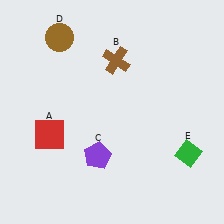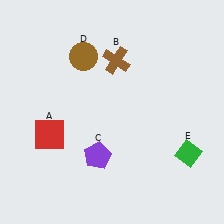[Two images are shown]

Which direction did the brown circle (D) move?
The brown circle (D) moved right.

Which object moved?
The brown circle (D) moved right.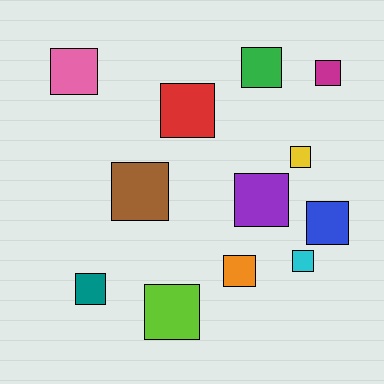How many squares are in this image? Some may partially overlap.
There are 12 squares.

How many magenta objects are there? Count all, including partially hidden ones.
There is 1 magenta object.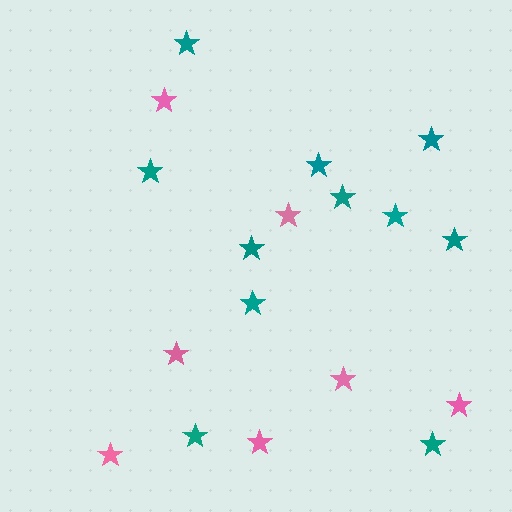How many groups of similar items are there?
There are 2 groups: one group of teal stars (11) and one group of pink stars (7).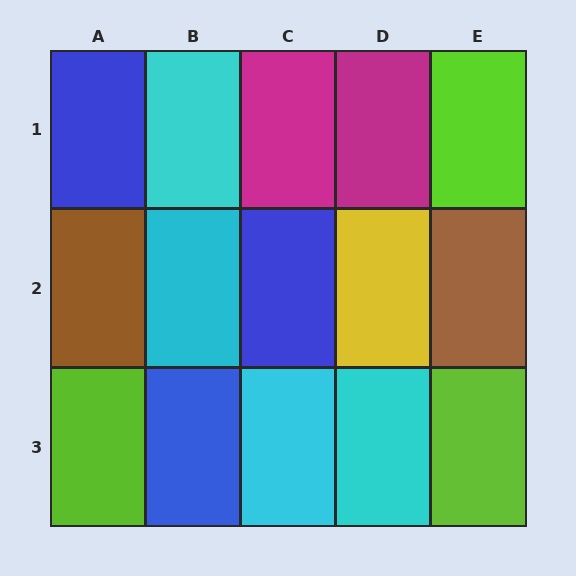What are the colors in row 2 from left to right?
Brown, cyan, blue, yellow, brown.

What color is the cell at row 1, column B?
Cyan.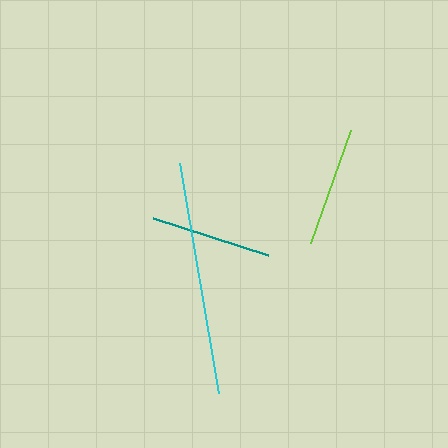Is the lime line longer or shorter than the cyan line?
The cyan line is longer than the lime line.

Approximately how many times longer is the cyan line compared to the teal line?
The cyan line is approximately 1.9 times the length of the teal line.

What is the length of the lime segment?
The lime segment is approximately 120 pixels long.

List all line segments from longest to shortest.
From longest to shortest: cyan, teal, lime.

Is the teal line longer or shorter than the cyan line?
The cyan line is longer than the teal line.